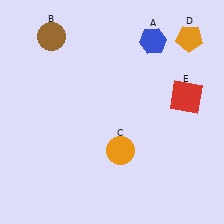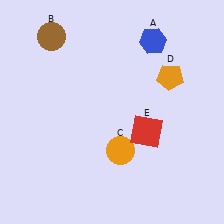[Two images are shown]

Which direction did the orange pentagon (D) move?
The orange pentagon (D) moved down.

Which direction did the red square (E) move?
The red square (E) moved left.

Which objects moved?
The objects that moved are: the orange pentagon (D), the red square (E).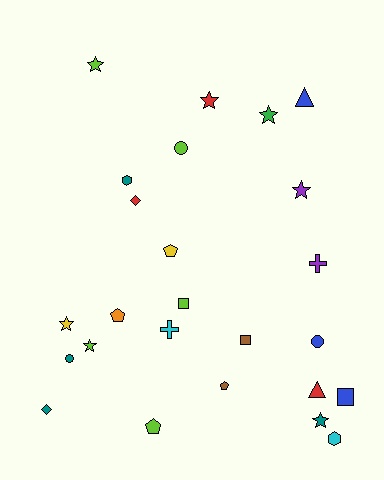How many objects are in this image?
There are 25 objects.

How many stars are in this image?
There are 7 stars.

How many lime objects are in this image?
There are 5 lime objects.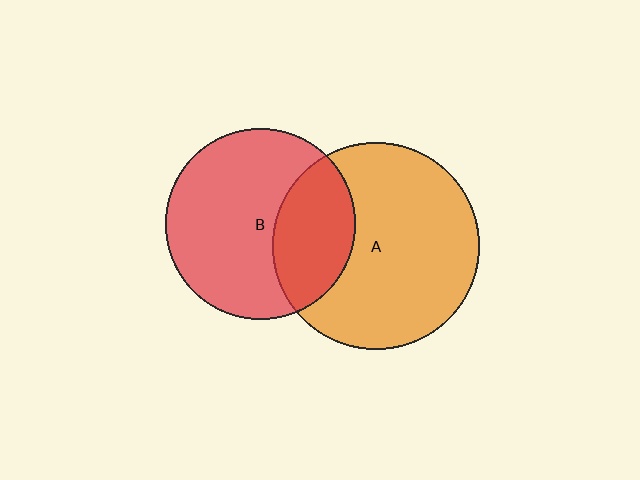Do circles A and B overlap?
Yes.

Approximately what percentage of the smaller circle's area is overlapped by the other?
Approximately 30%.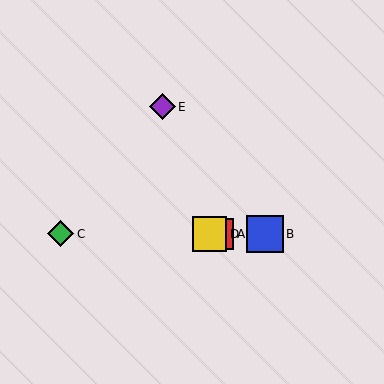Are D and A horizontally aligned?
Yes, both are at y≈234.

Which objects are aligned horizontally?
Objects A, B, C, D are aligned horizontally.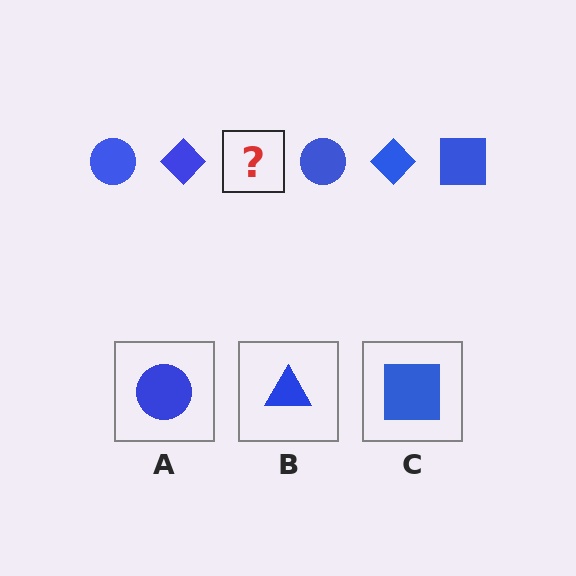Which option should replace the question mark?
Option C.